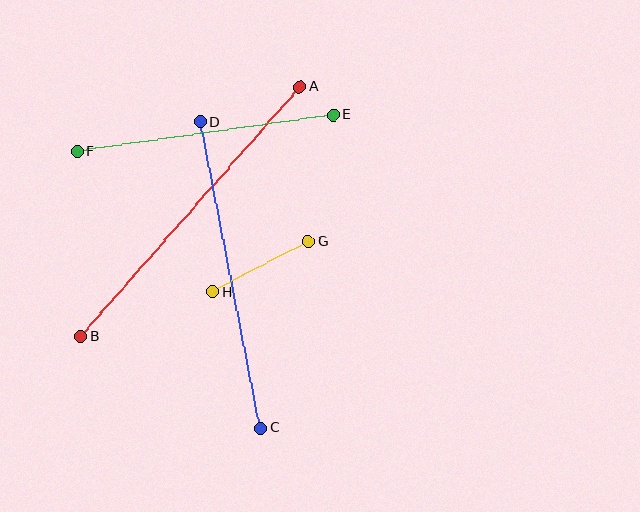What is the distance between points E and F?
The distance is approximately 259 pixels.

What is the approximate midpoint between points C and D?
The midpoint is at approximately (231, 275) pixels.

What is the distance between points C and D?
The distance is approximately 312 pixels.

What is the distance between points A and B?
The distance is approximately 332 pixels.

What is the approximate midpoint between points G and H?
The midpoint is at approximately (261, 267) pixels.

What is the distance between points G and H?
The distance is approximately 108 pixels.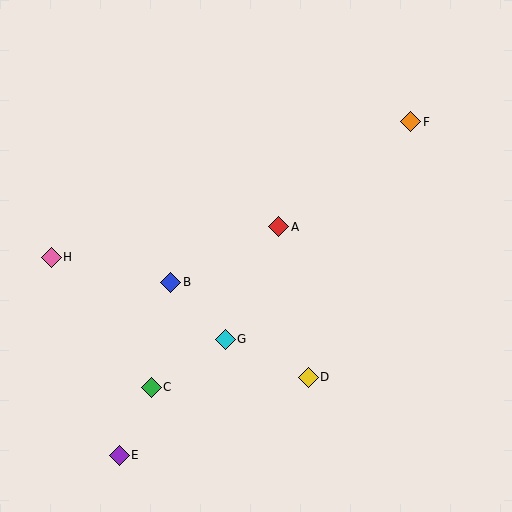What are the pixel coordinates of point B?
Point B is at (171, 282).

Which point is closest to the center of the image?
Point A at (279, 227) is closest to the center.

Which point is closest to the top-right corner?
Point F is closest to the top-right corner.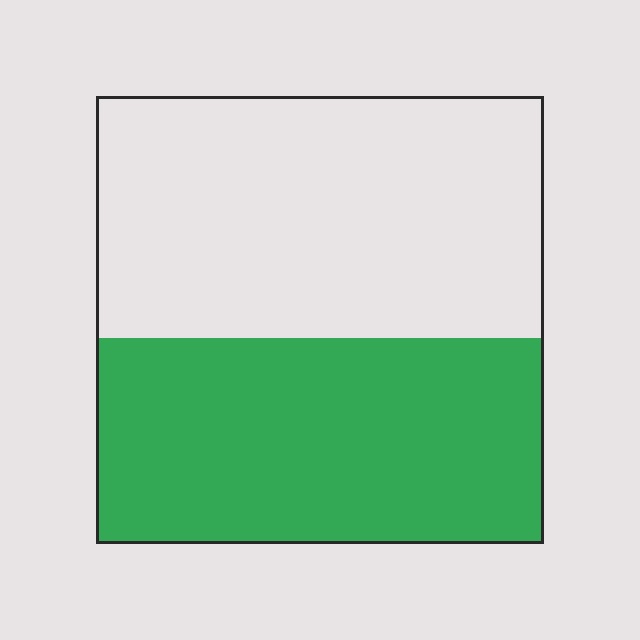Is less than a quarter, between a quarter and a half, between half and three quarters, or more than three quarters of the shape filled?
Between a quarter and a half.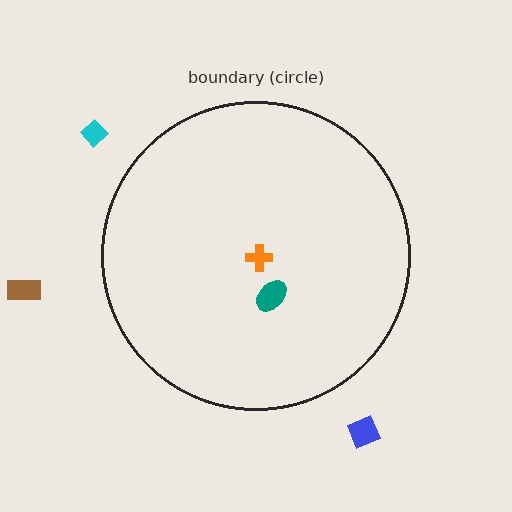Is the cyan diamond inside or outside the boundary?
Outside.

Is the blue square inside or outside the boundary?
Outside.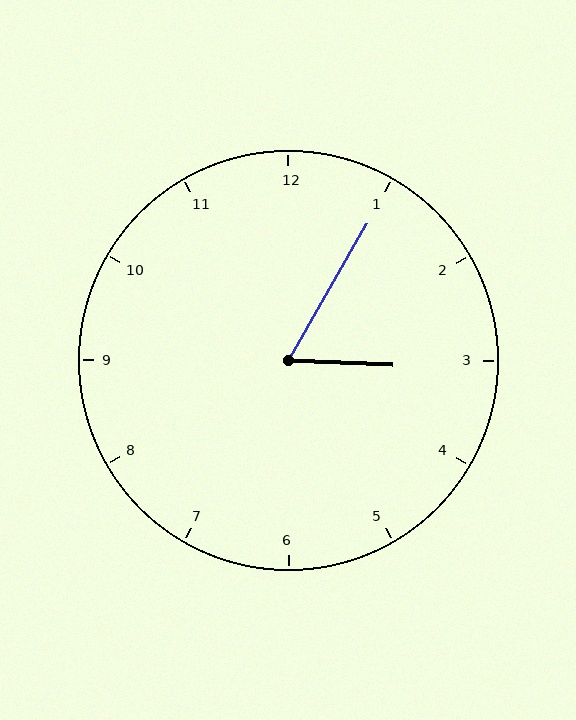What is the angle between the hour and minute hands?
Approximately 62 degrees.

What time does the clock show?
3:05.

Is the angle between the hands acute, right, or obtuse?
It is acute.